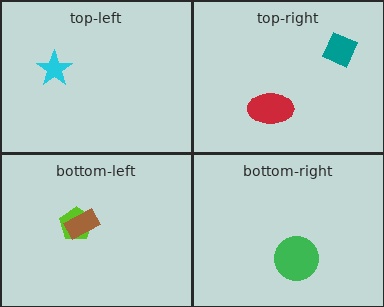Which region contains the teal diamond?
The top-right region.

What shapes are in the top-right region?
The red ellipse, the teal diamond.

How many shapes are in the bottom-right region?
1.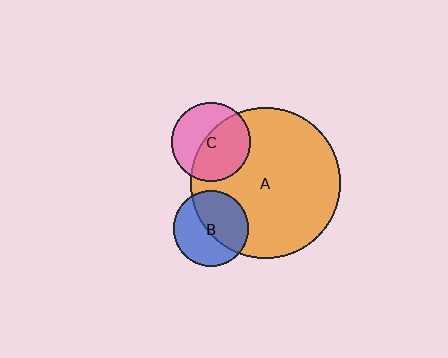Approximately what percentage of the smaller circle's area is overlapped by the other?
Approximately 55%.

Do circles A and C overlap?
Yes.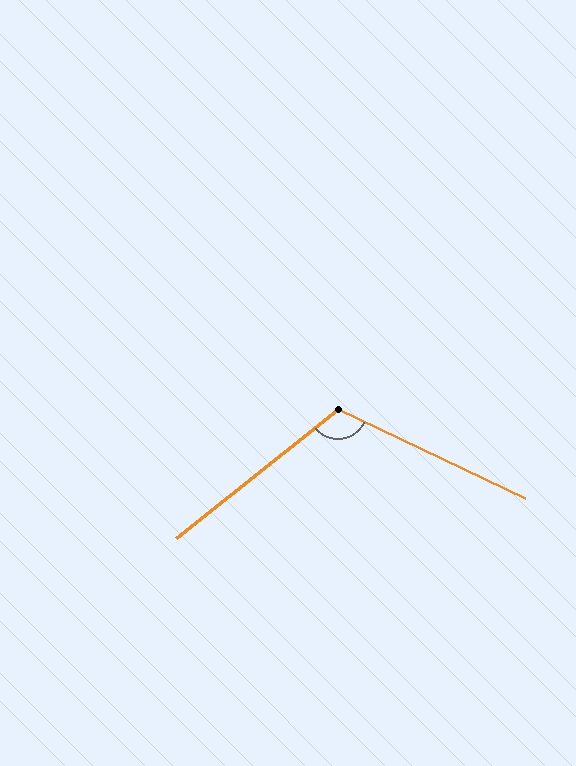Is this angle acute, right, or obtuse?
It is obtuse.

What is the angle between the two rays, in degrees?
Approximately 116 degrees.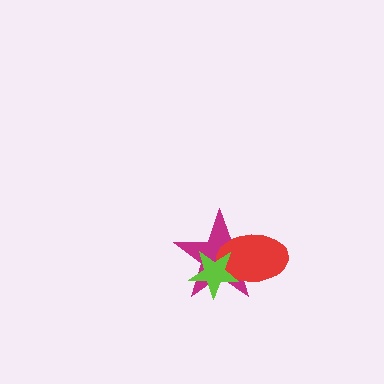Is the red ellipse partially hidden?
Yes, it is partially covered by another shape.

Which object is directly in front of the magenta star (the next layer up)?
The red ellipse is directly in front of the magenta star.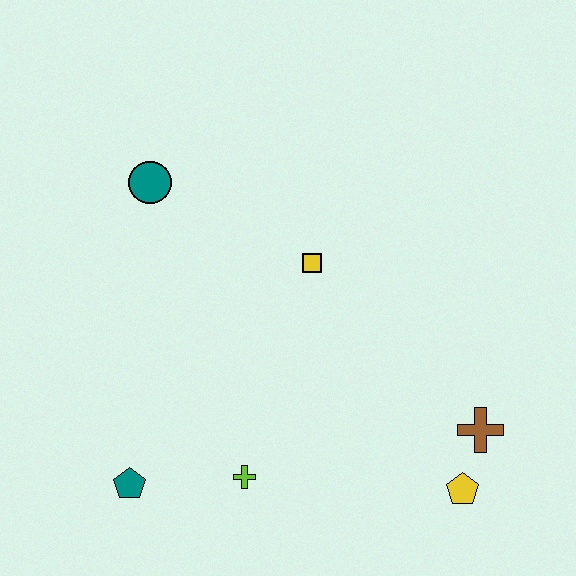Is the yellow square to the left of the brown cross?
Yes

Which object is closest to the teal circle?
The yellow square is closest to the teal circle.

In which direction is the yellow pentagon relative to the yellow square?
The yellow pentagon is below the yellow square.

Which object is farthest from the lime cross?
The teal circle is farthest from the lime cross.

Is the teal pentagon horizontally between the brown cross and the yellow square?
No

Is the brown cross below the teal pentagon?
No